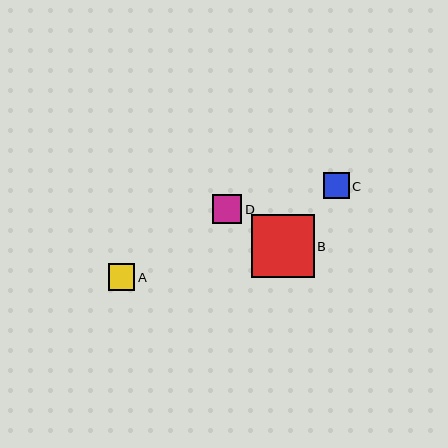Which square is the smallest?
Square C is the smallest with a size of approximately 26 pixels.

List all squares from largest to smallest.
From largest to smallest: B, D, A, C.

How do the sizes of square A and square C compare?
Square A and square C are approximately the same size.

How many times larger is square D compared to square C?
Square D is approximately 1.1 times the size of square C.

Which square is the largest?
Square B is the largest with a size of approximately 63 pixels.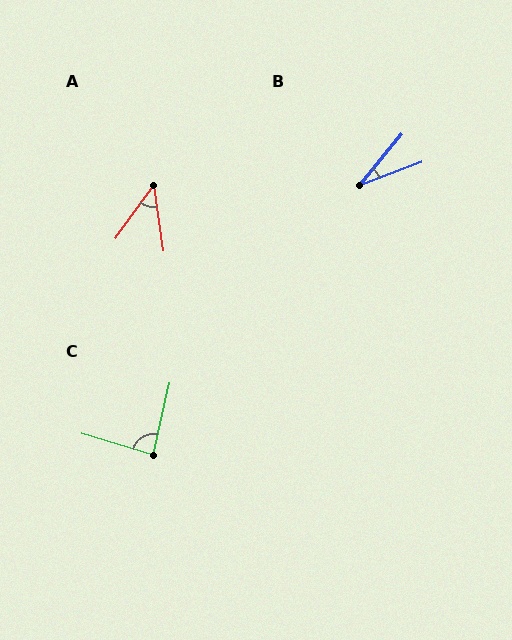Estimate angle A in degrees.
Approximately 44 degrees.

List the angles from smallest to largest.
B (30°), A (44°), C (86°).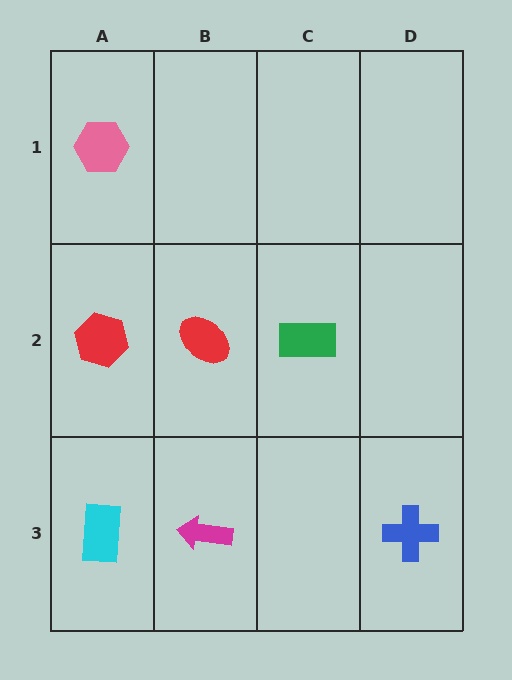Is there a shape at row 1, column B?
No, that cell is empty.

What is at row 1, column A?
A pink hexagon.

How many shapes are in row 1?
1 shape.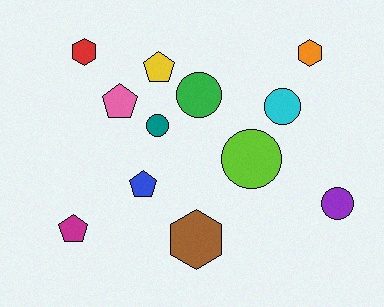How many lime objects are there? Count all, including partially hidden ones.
There is 1 lime object.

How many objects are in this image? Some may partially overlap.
There are 12 objects.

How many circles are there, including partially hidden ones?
There are 5 circles.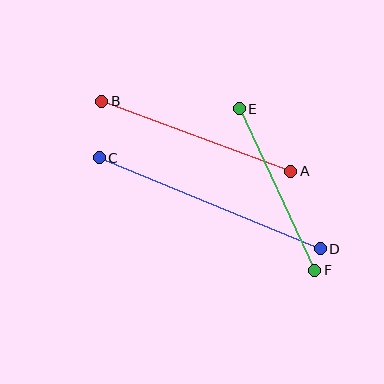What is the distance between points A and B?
The distance is approximately 202 pixels.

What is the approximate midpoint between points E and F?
The midpoint is at approximately (277, 189) pixels.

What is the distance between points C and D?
The distance is approximately 239 pixels.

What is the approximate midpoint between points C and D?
The midpoint is at approximately (210, 203) pixels.